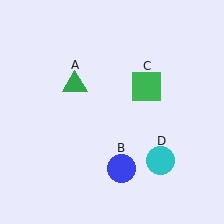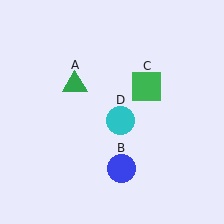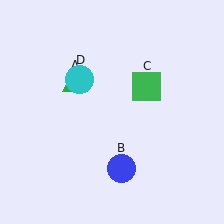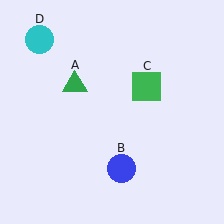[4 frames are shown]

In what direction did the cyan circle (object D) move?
The cyan circle (object D) moved up and to the left.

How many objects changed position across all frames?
1 object changed position: cyan circle (object D).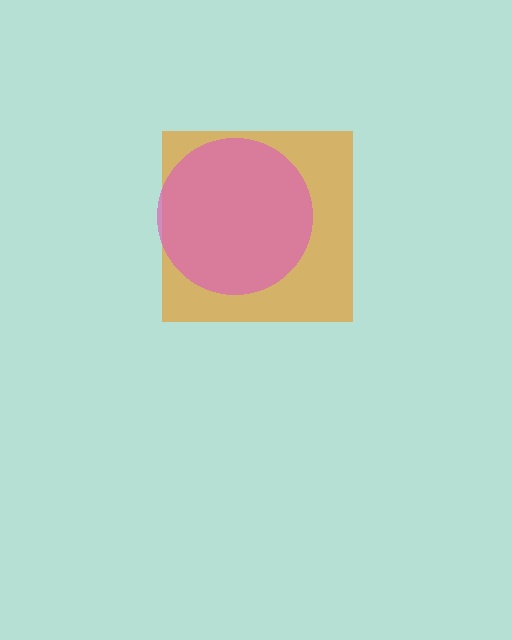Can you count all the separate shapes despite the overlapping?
Yes, there are 2 separate shapes.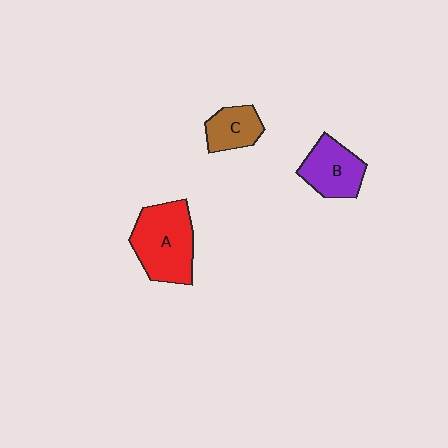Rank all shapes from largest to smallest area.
From largest to smallest: A (red), B (purple), C (brown).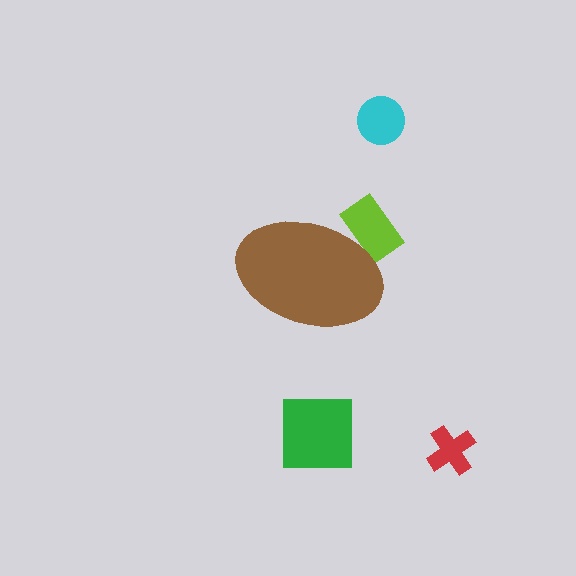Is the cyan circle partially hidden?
No, the cyan circle is fully visible.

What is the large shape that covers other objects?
A brown ellipse.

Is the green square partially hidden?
No, the green square is fully visible.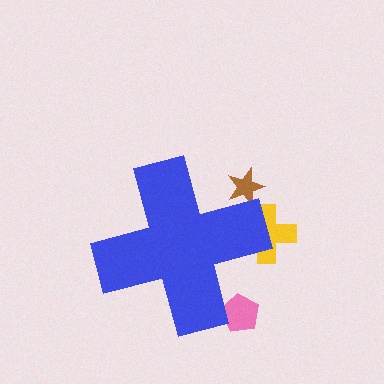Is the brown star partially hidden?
Yes, the brown star is partially hidden behind the blue cross.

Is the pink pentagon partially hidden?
Yes, the pink pentagon is partially hidden behind the blue cross.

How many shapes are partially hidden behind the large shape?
3 shapes are partially hidden.